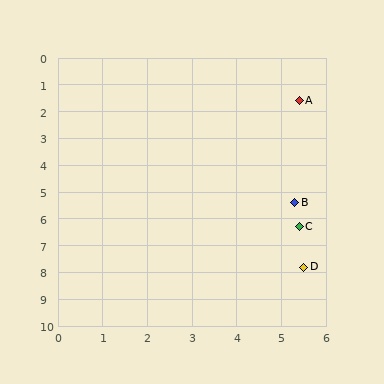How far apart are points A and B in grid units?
Points A and B are about 3.8 grid units apart.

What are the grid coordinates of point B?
Point B is at approximately (5.3, 5.4).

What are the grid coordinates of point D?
Point D is at approximately (5.5, 7.8).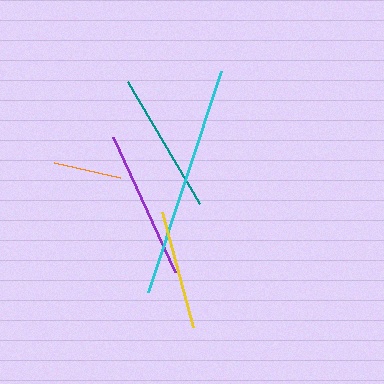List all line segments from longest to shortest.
From longest to shortest: cyan, purple, teal, yellow, orange.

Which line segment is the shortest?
The orange line is the shortest at approximately 67 pixels.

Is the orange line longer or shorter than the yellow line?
The yellow line is longer than the orange line.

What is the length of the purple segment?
The purple segment is approximately 149 pixels long.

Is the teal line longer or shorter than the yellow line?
The teal line is longer than the yellow line.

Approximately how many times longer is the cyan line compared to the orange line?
The cyan line is approximately 3.5 times the length of the orange line.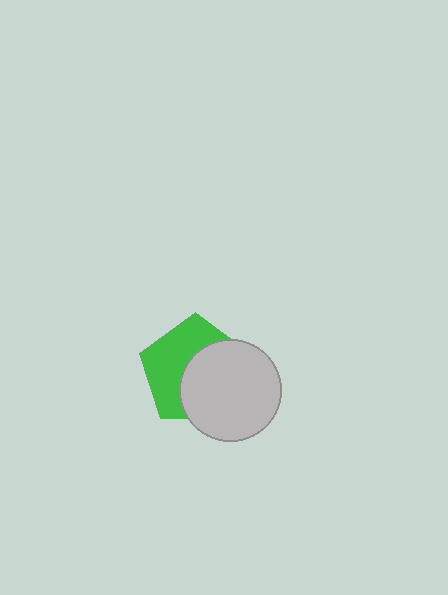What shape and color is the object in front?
The object in front is a light gray circle.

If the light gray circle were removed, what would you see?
You would see the complete green pentagon.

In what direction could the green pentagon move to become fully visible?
The green pentagon could move toward the upper-left. That would shift it out from behind the light gray circle entirely.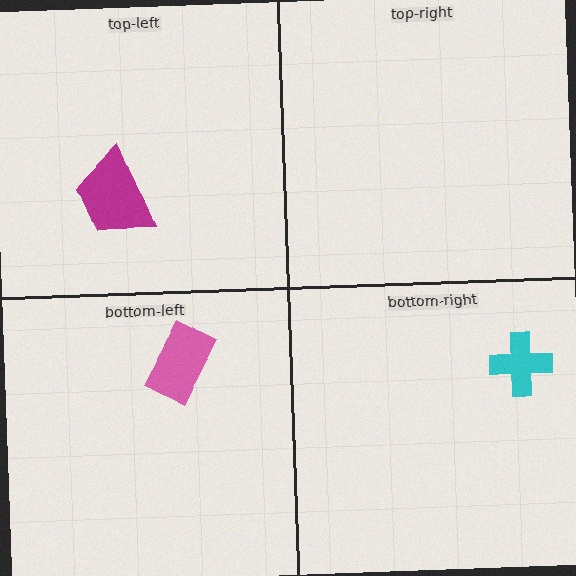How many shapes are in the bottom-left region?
1.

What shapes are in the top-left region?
The magenta trapezoid.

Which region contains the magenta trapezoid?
The top-left region.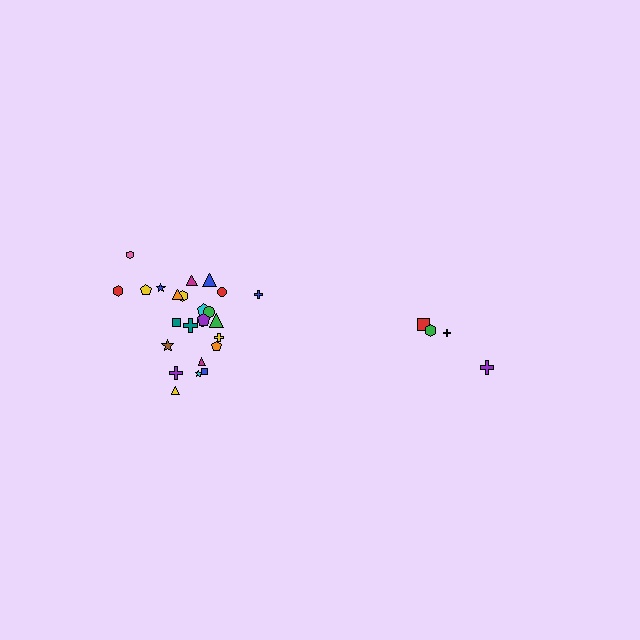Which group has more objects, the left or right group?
The left group.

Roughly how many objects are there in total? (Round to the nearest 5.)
Roughly 30 objects in total.